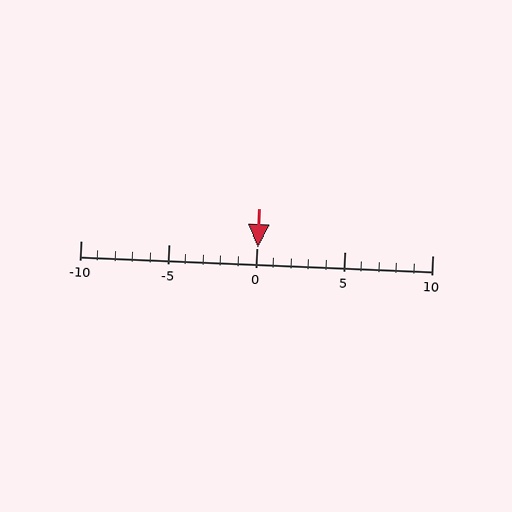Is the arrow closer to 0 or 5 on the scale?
The arrow is closer to 0.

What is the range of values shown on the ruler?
The ruler shows values from -10 to 10.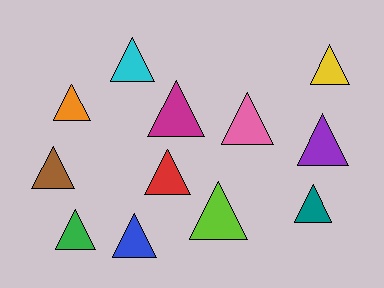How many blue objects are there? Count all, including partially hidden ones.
There is 1 blue object.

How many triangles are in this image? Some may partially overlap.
There are 12 triangles.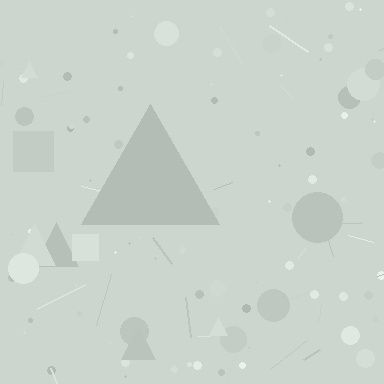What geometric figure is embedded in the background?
A triangle is embedded in the background.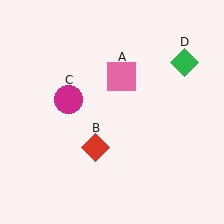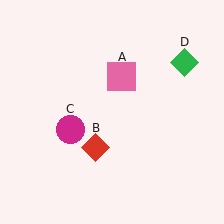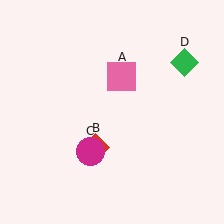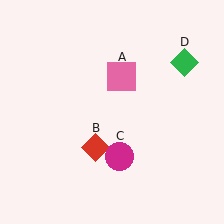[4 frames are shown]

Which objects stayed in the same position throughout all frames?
Pink square (object A) and red diamond (object B) and green diamond (object D) remained stationary.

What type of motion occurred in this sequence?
The magenta circle (object C) rotated counterclockwise around the center of the scene.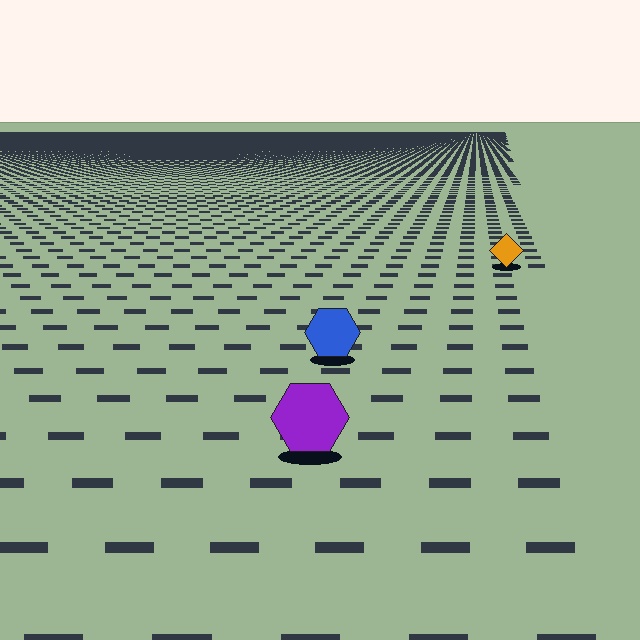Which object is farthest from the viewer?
The orange diamond is farthest from the viewer. It appears smaller and the ground texture around it is denser.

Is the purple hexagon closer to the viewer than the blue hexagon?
Yes. The purple hexagon is closer — you can tell from the texture gradient: the ground texture is coarser near it.